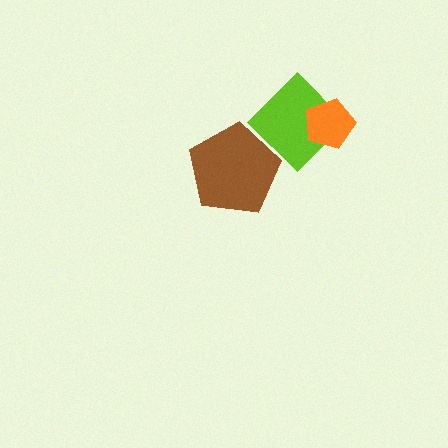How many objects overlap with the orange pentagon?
1 object overlaps with the orange pentagon.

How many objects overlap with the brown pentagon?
1 object overlaps with the brown pentagon.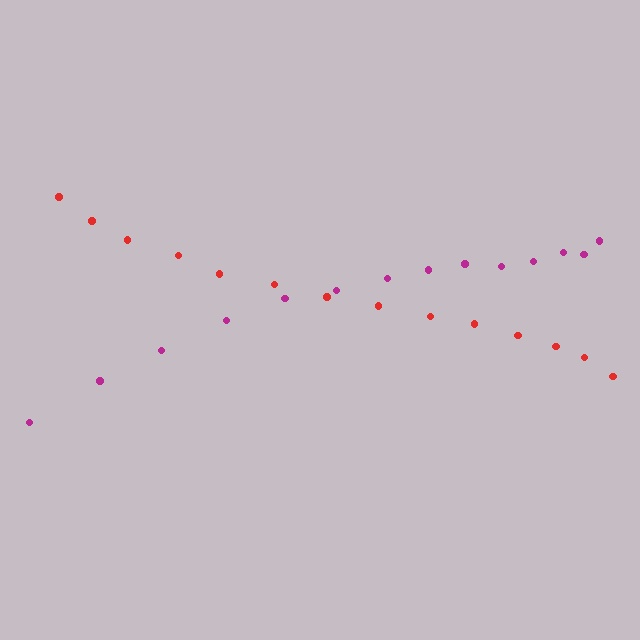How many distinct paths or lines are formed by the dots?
There are 2 distinct paths.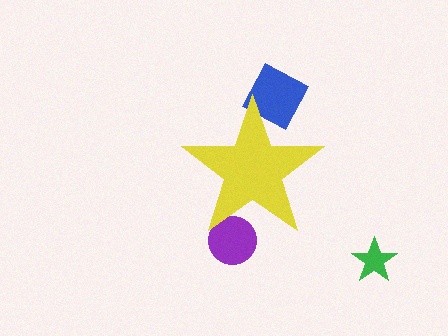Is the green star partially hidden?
No, the green star is fully visible.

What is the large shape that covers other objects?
A yellow star.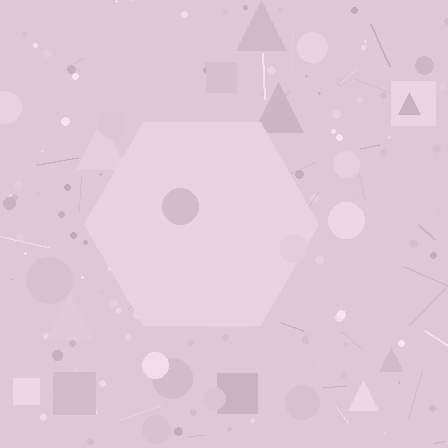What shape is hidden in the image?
A hexagon is hidden in the image.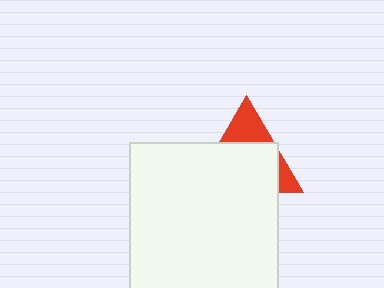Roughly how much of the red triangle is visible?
A small part of it is visible (roughly 32%).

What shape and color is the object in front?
The object in front is a white square.